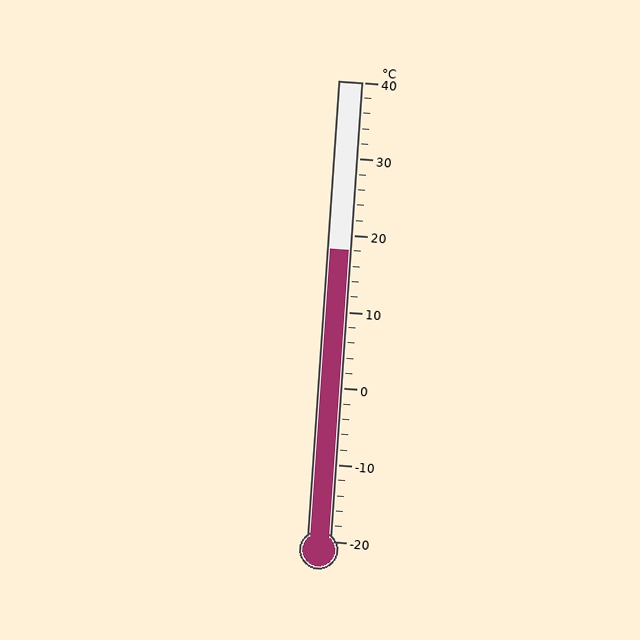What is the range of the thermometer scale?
The thermometer scale ranges from -20°C to 40°C.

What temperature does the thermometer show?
The thermometer shows approximately 18°C.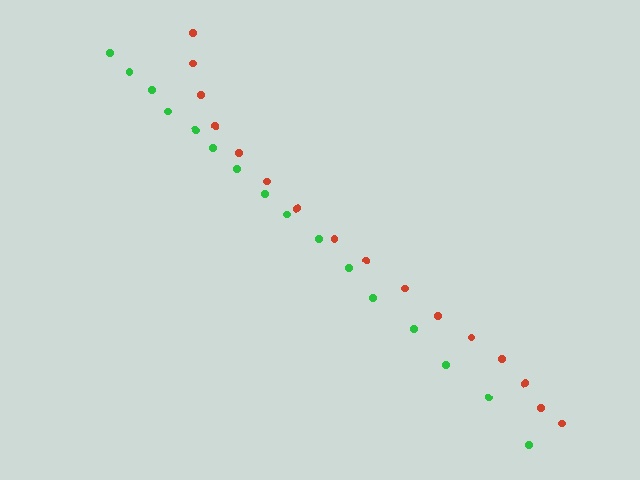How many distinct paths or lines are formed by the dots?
There are 2 distinct paths.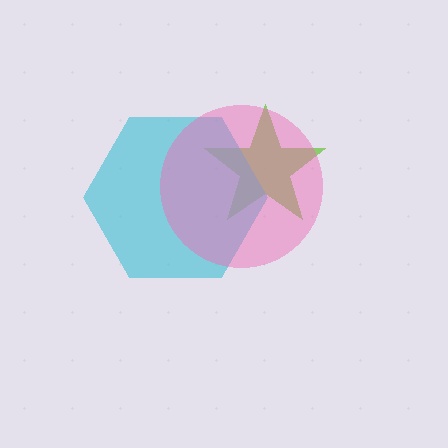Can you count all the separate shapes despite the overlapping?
Yes, there are 3 separate shapes.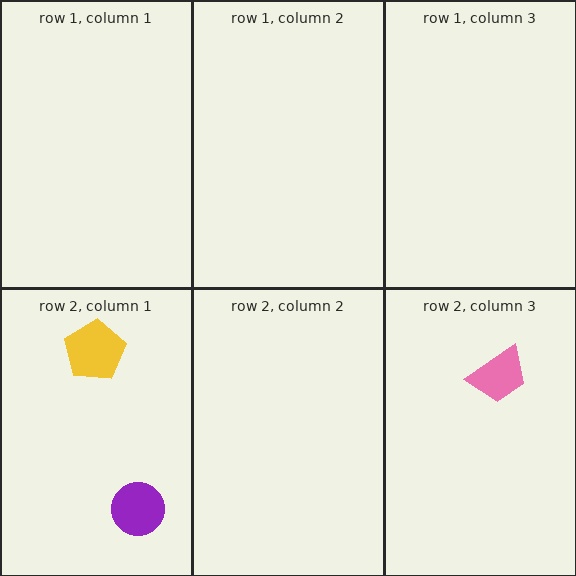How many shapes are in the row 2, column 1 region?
2.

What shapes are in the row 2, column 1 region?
The yellow pentagon, the purple circle.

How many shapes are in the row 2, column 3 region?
1.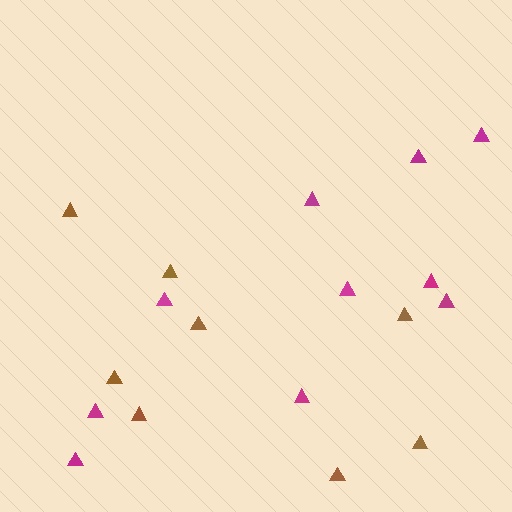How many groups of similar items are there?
There are 2 groups: one group of brown triangles (8) and one group of magenta triangles (10).